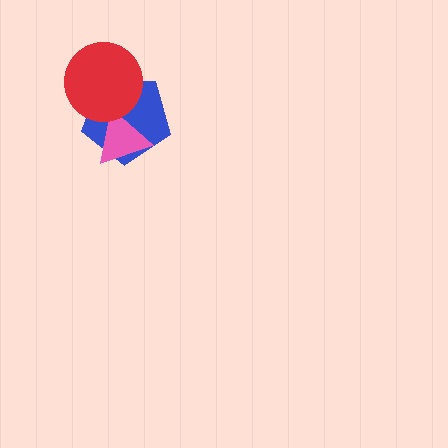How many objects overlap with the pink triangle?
2 objects overlap with the pink triangle.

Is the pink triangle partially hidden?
Yes, it is partially covered by another shape.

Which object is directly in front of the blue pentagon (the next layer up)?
The pink triangle is directly in front of the blue pentagon.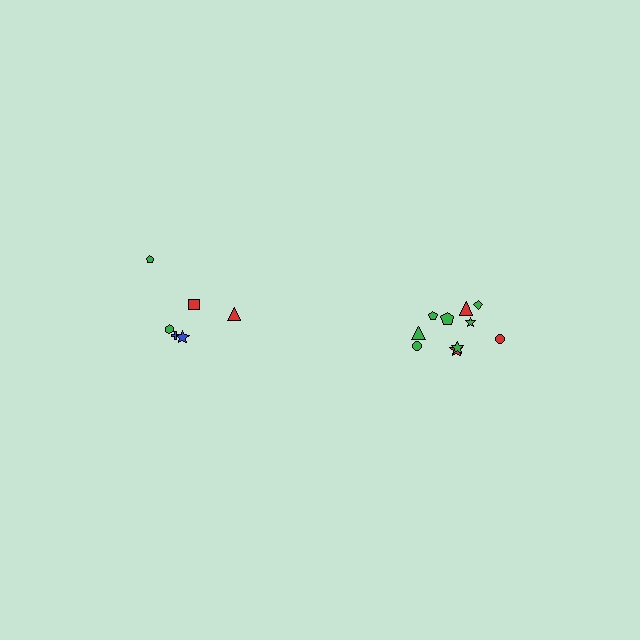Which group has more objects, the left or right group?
The right group.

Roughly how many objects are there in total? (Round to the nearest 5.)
Roughly 15 objects in total.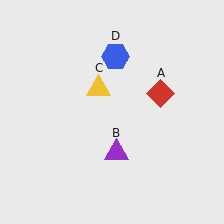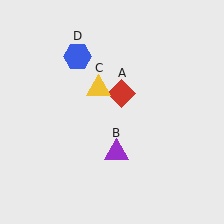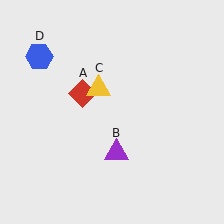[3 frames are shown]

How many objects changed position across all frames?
2 objects changed position: red diamond (object A), blue hexagon (object D).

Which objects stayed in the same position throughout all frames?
Purple triangle (object B) and yellow triangle (object C) remained stationary.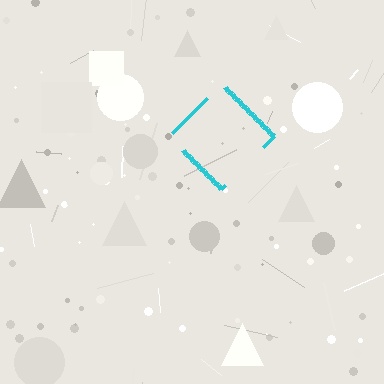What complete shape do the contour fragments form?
The contour fragments form a diamond.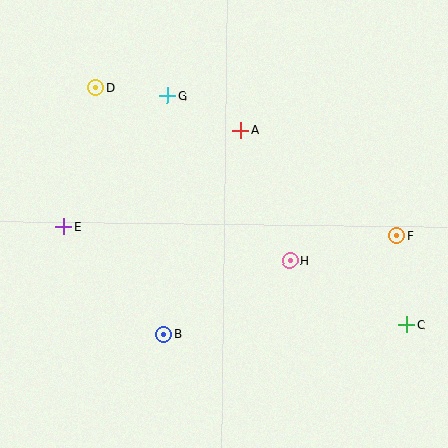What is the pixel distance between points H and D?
The distance between H and D is 260 pixels.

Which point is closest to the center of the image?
Point H at (290, 260) is closest to the center.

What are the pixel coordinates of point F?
Point F is at (396, 236).